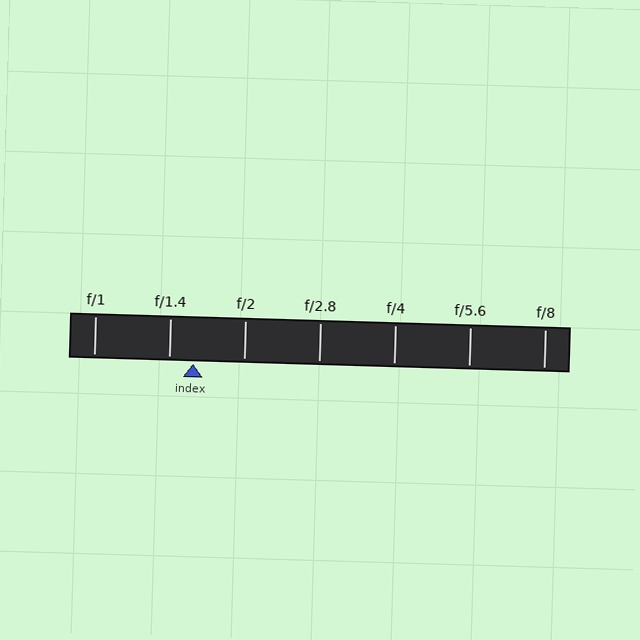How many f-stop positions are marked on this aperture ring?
There are 7 f-stop positions marked.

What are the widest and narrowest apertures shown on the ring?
The widest aperture shown is f/1 and the narrowest is f/8.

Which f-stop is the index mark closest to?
The index mark is closest to f/1.4.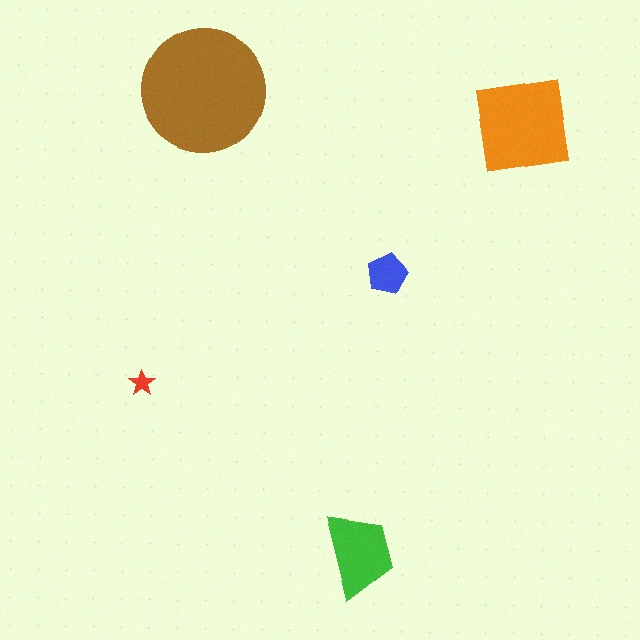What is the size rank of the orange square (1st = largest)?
2nd.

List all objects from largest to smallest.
The brown circle, the orange square, the green trapezoid, the blue pentagon, the red star.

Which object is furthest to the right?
The orange square is rightmost.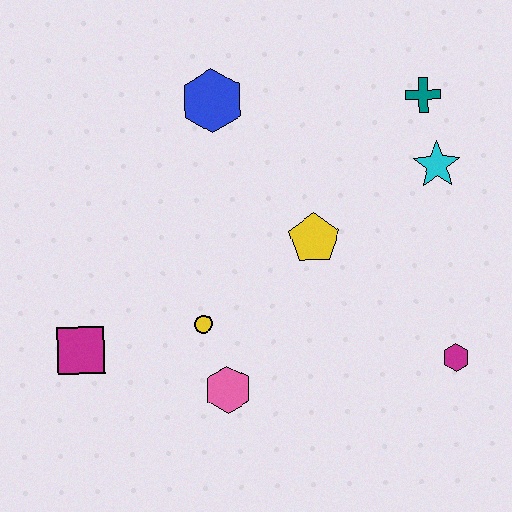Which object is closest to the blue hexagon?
The yellow pentagon is closest to the blue hexagon.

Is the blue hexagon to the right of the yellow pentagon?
No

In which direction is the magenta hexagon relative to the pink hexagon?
The magenta hexagon is to the right of the pink hexagon.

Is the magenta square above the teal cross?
No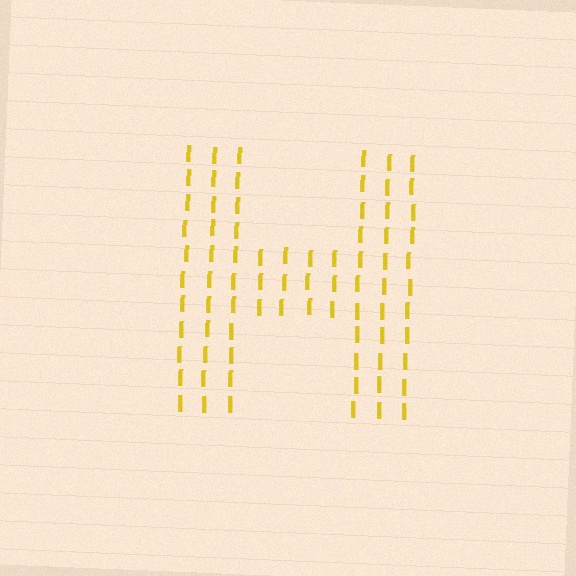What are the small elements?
The small elements are letter I's.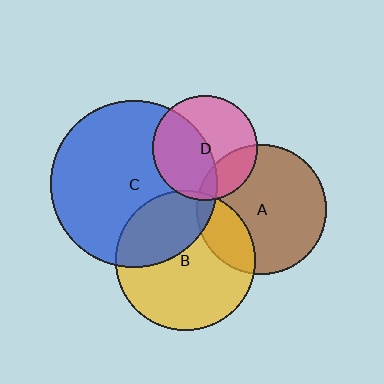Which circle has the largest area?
Circle C (blue).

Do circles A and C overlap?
Yes.